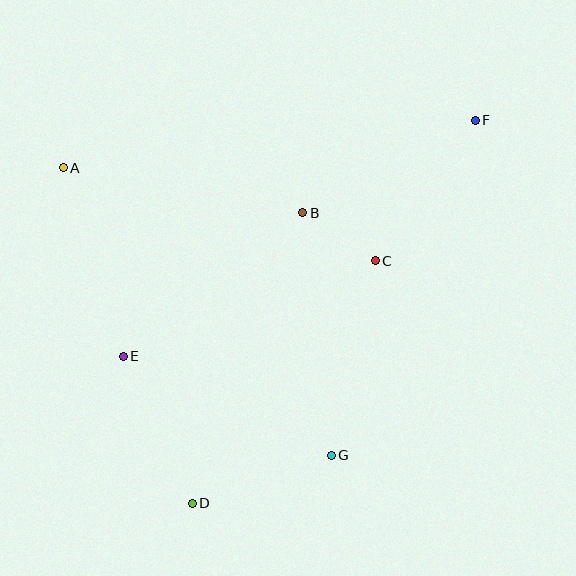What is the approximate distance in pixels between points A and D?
The distance between A and D is approximately 360 pixels.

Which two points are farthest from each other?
Points D and F are farthest from each other.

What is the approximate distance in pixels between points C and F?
The distance between C and F is approximately 173 pixels.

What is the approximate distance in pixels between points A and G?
The distance between A and G is approximately 393 pixels.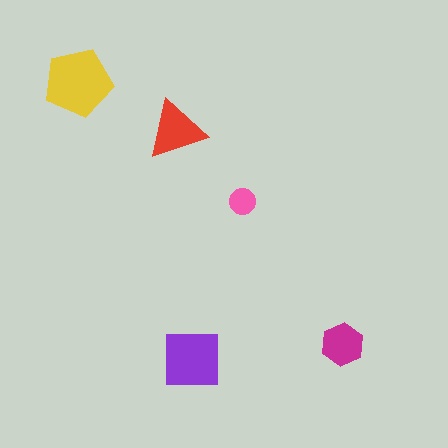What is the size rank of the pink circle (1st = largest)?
5th.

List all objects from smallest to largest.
The pink circle, the magenta hexagon, the red triangle, the purple square, the yellow pentagon.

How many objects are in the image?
There are 5 objects in the image.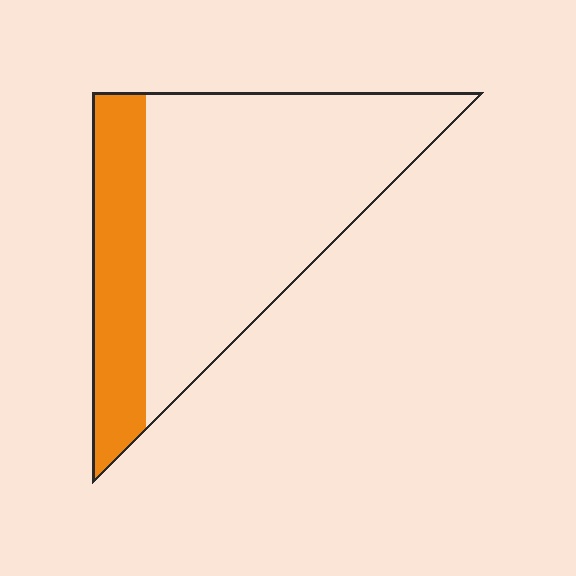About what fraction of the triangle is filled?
About one quarter (1/4).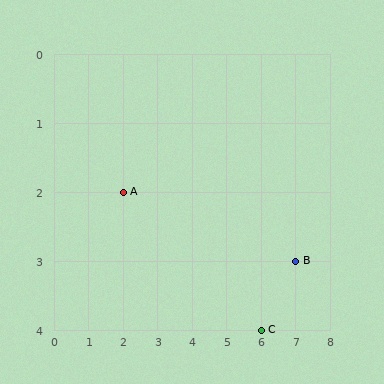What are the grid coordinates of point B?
Point B is at grid coordinates (7, 3).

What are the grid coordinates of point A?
Point A is at grid coordinates (2, 2).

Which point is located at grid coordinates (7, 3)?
Point B is at (7, 3).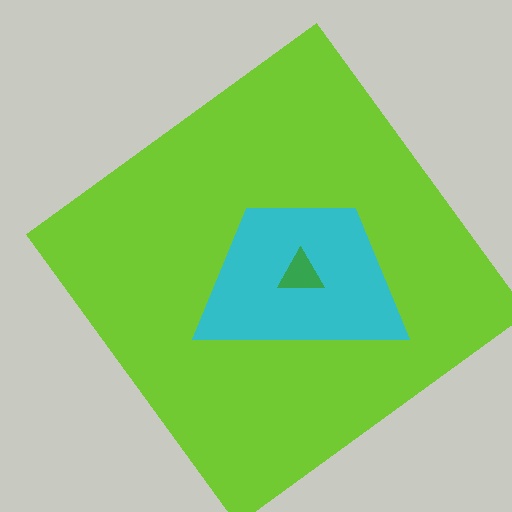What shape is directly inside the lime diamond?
The cyan trapezoid.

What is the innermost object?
The green triangle.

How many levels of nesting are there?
3.